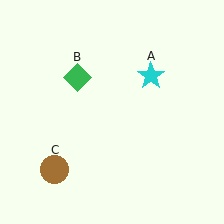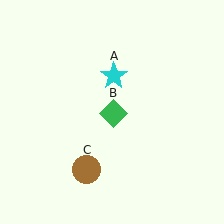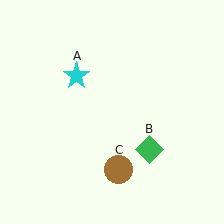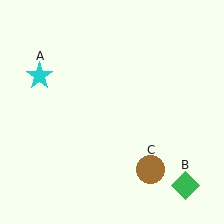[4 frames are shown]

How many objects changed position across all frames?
3 objects changed position: cyan star (object A), green diamond (object B), brown circle (object C).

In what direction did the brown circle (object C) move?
The brown circle (object C) moved right.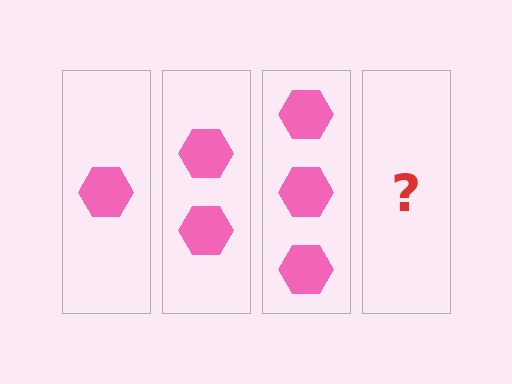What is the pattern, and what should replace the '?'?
The pattern is that each step adds one more hexagon. The '?' should be 4 hexagons.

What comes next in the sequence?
The next element should be 4 hexagons.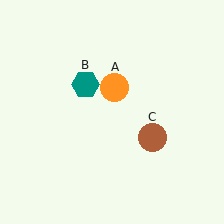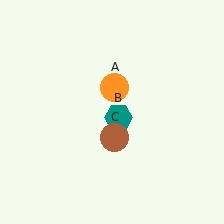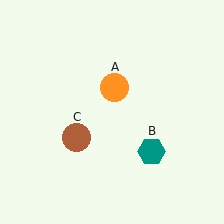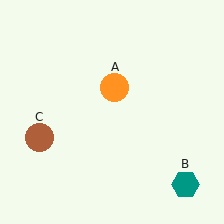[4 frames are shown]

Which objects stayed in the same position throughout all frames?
Orange circle (object A) remained stationary.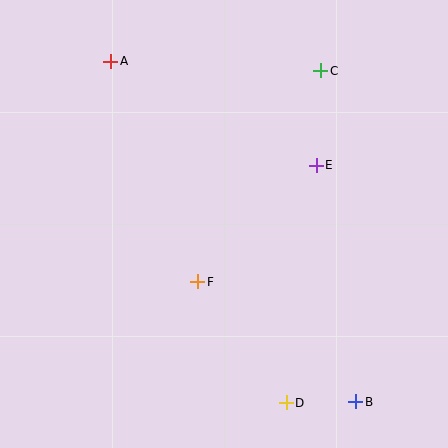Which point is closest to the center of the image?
Point F at (198, 282) is closest to the center.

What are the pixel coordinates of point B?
Point B is at (356, 402).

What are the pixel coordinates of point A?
Point A is at (111, 61).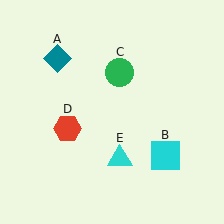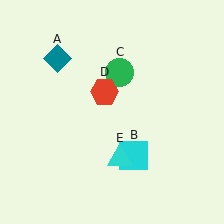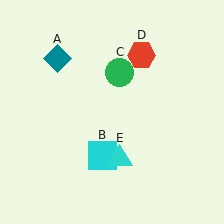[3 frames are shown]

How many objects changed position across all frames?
2 objects changed position: cyan square (object B), red hexagon (object D).